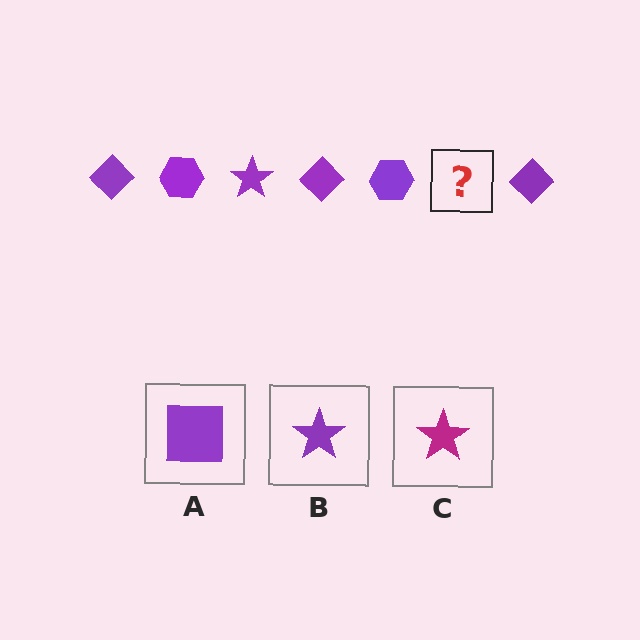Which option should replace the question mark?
Option B.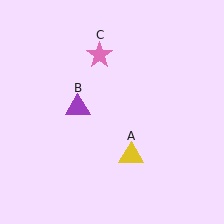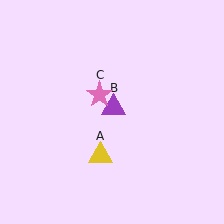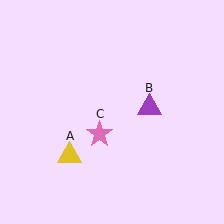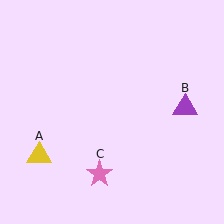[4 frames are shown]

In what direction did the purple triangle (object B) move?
The purple triangle (object B) moved right.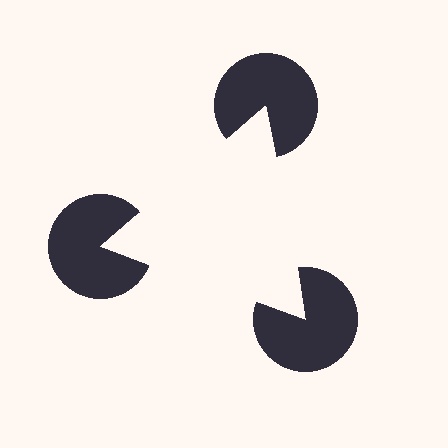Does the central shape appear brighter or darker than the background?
It typically appears slightly brighter than the background, even though no actual brightness change is drawn.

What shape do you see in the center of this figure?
An illusory triangle — its edges are inferred from the aligned wedge cuts in the pac-man discs, not physically drawn.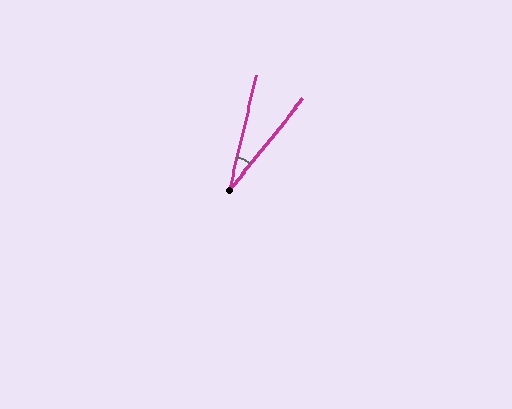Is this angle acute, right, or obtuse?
It is acute.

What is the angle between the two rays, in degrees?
Approximately 25 degrees.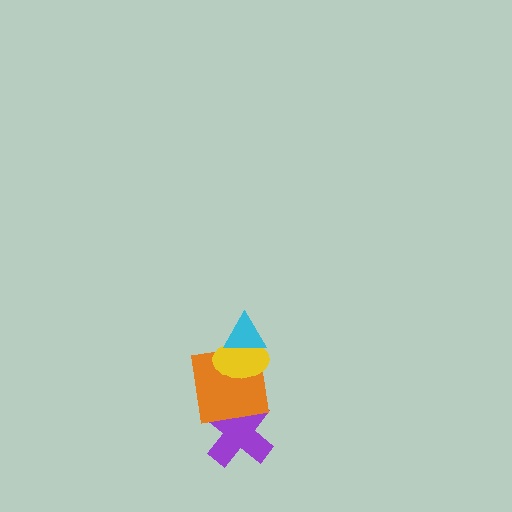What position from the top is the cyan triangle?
The cyan triangle is 1st from the top.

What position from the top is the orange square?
The orange square is 3rd from the top.